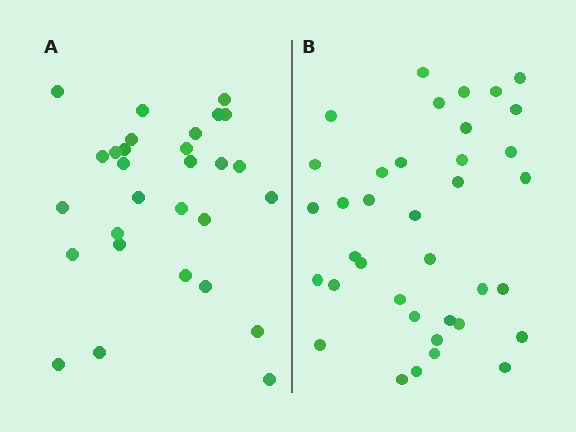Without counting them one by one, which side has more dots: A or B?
Region B (the right region) has more dots.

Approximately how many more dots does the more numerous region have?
Region B has roughly 8 or so more dots than region A.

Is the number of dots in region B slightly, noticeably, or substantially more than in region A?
Region B has noticeably more, but not dramatically so. The ratio is roughly 1.3 to 1.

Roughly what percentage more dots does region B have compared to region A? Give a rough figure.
About 30% more.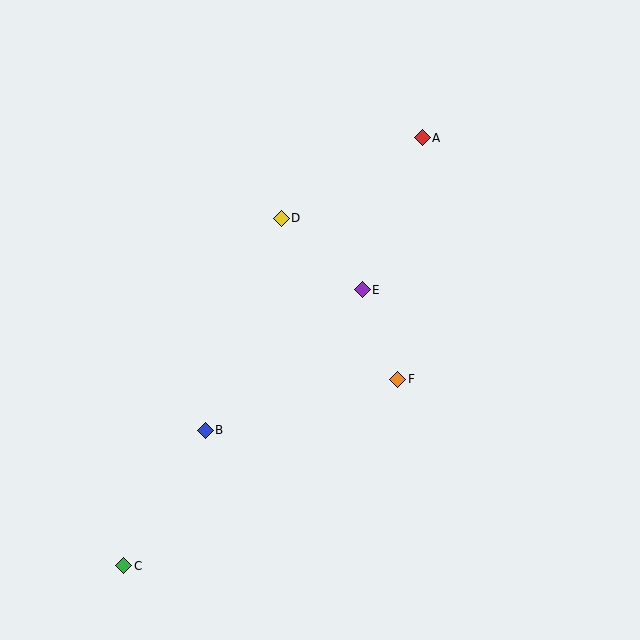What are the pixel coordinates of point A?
Point A is at (422, 138).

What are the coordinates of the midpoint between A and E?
The midpoint between A and E is at (392, 214).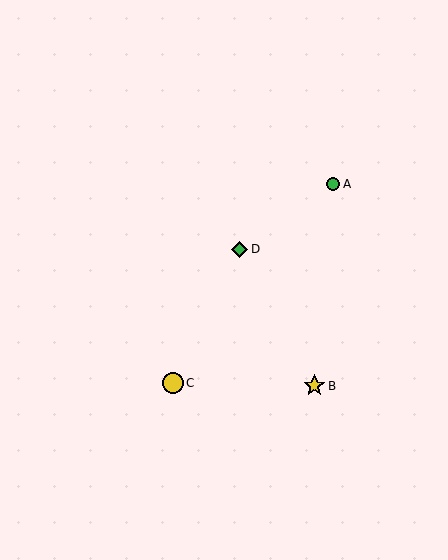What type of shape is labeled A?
Shape A is a green circle.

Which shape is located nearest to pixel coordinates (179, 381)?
The yellow circle (labeled C) at (173, 383) is nearest to that location.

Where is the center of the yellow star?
The center of the yellow star is at (314, 386).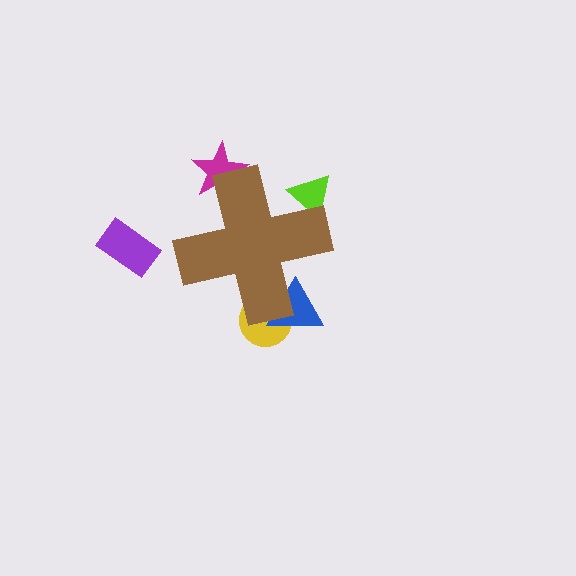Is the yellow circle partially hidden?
Yes, the yellow circle is partially hidden behind the brown cross.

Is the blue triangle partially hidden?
Yes, the blue triangle is partially hidden behind the brown cross.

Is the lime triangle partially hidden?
Yes, the lime triangle is partially hidden behind the brown cross.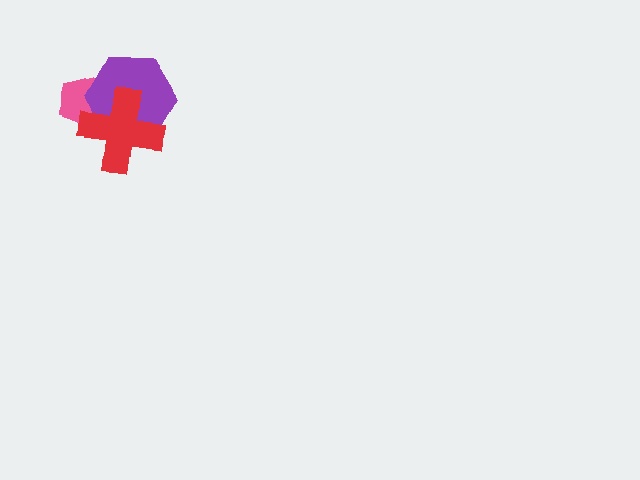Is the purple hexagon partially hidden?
Yes, it is partially covered by another shape.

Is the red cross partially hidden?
No, no other shape covers it.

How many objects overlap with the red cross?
2 objects overlap with the red cross.